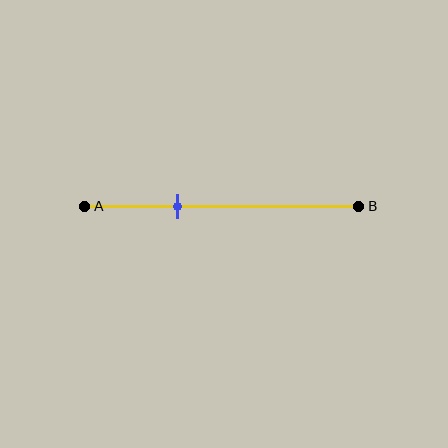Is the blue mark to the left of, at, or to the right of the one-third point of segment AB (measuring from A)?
The blue mark is approximately at the one-third point of segment AB.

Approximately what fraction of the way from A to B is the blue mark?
The blue mark is approximately 35% of the way from A to B.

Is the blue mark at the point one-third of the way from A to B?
Yes, the mark is approximately at the one-third point.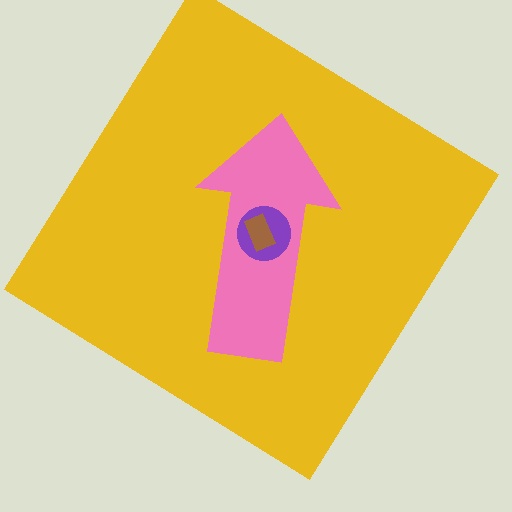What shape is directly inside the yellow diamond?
The pink arrow.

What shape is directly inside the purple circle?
The brown rectangle.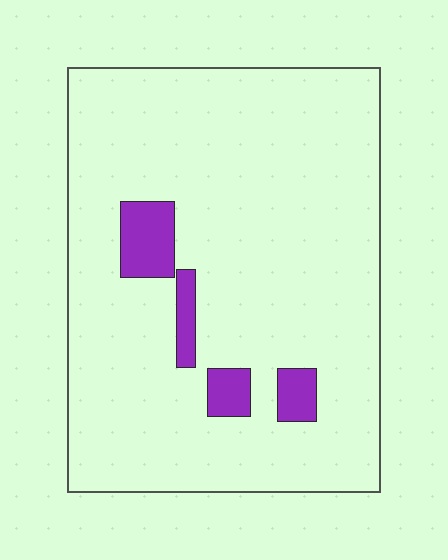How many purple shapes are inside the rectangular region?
4.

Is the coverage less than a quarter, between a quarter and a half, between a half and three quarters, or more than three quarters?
Less than a quarter.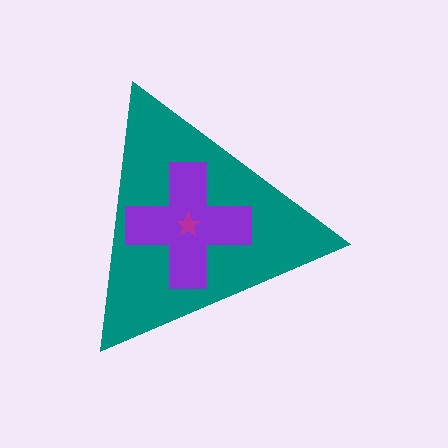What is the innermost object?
The magenta star.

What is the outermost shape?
The teal triangle.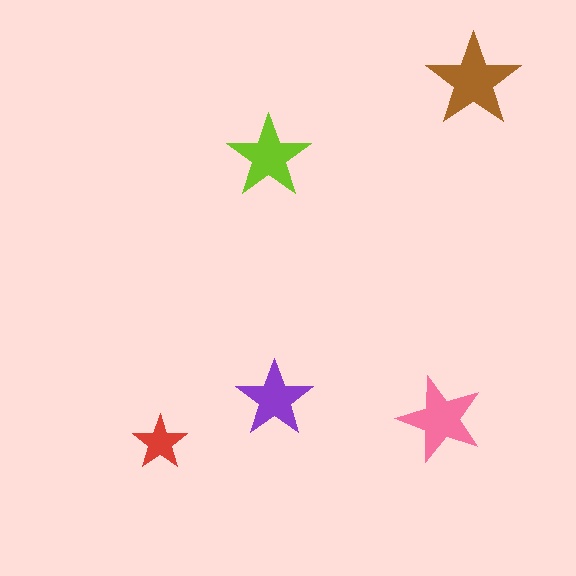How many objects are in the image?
There are 5 objects in the image.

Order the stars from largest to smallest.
the brown one, the pink one, the lime one, the purple one, the red one.